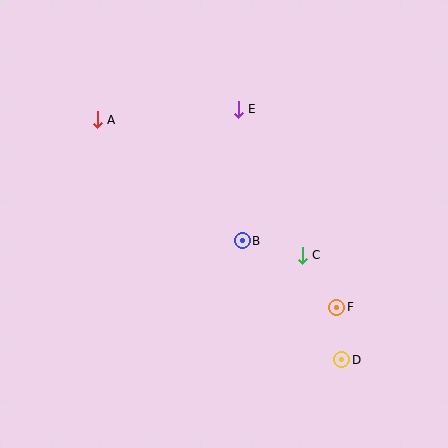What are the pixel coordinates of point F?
Point F is at (337, 307).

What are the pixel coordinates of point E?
Point E is at (238, 109).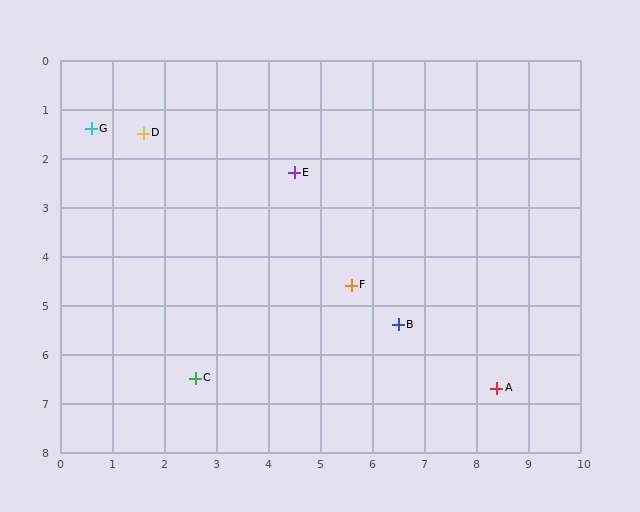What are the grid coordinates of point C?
Point C is at approximately (2.6, 6.5).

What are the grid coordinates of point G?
Point G is at approximately (0.6, 1.4).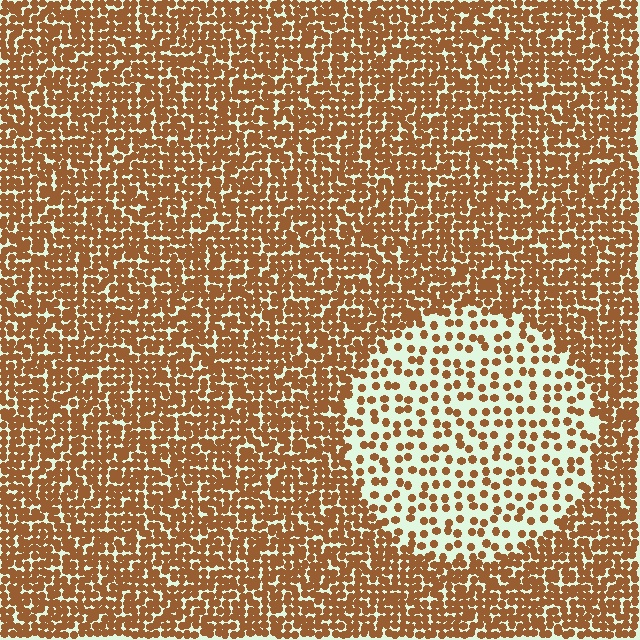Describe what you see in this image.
The image contains small brown elements arranged at two different densities. A circle-shaped region is visible where the elements are less densely packed than the surrounding area.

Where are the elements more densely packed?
The elements are more densely packed outside the circle boundary.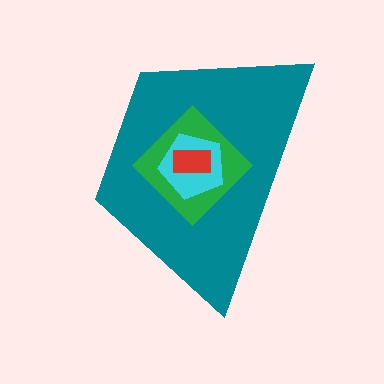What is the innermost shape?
The red rectangle.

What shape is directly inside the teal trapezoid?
The green diamond.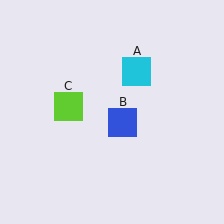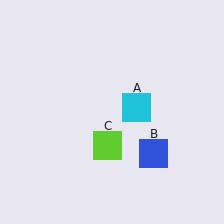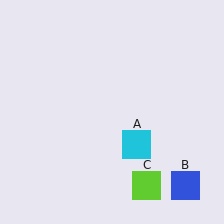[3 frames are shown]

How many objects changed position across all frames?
3 objects changed position: cyan square (object A), blue square (object B), lime square (object C).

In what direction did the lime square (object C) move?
The lime square (object C) moved down and to the right.